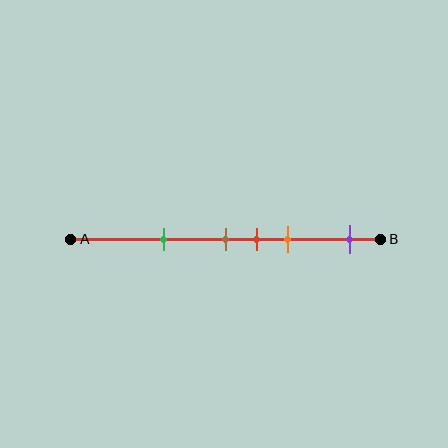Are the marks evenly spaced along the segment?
No, the marks are not evenly spaced.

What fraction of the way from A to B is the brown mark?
The brown mark is approximately 50% (0.5) of the way from A to B.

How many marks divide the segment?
There are 5 marks dividing the segment.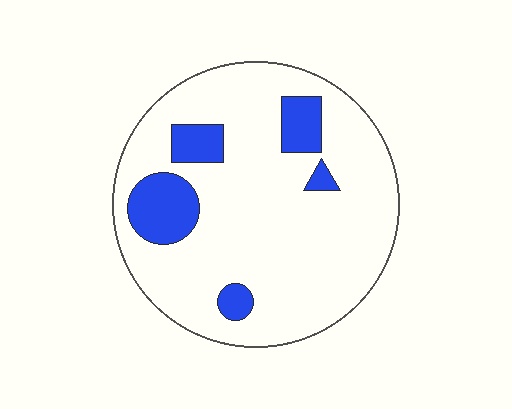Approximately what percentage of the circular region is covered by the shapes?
Approximately 15%.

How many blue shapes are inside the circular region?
5.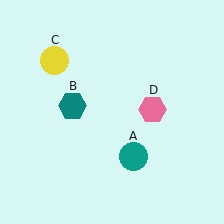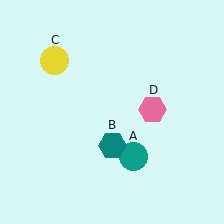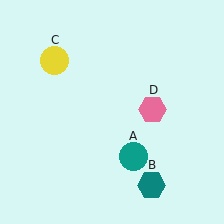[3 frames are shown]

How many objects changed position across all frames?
1 object changed position: teal hexagon (object B).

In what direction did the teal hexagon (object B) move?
The teal hexagon (object B) moved down and to the right.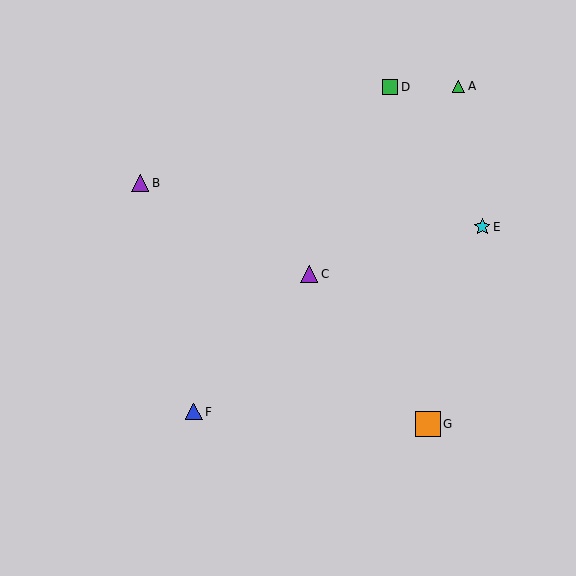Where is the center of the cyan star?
The center of the cyan star is at (482, 227).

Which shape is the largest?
The orange square (labeled G) is the largest.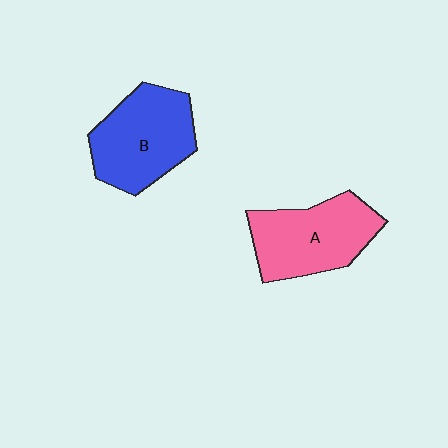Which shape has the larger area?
Shape B (blue).